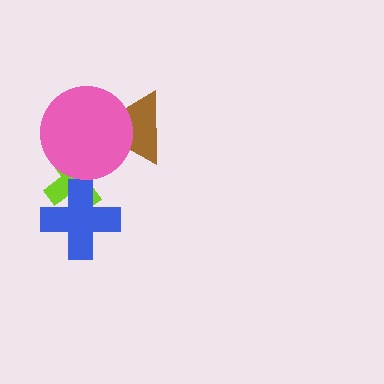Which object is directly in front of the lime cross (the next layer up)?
The blue cross is directly in front of the lime cross.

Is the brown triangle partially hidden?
Yes, it is partially covered by another shape.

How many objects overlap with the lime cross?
2 objects overlap with the lime cross.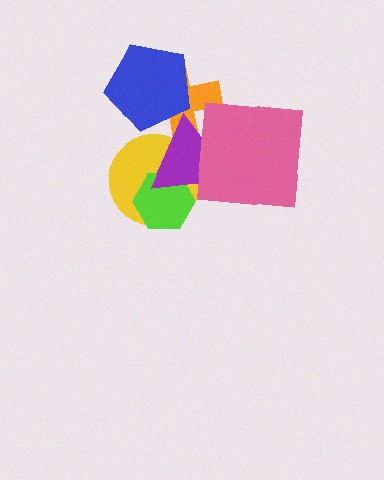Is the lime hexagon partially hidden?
Yes, it is partially covered by another shape.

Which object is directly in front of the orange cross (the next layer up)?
The blue pentagon is directly in front of the orange cross.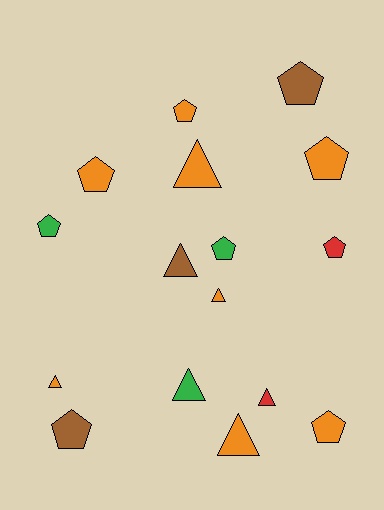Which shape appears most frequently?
Pentagon, with 9 objects.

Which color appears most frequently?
Orange, with 8 objects.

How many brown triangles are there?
There is 1 brown triangle.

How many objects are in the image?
There are 16 objects.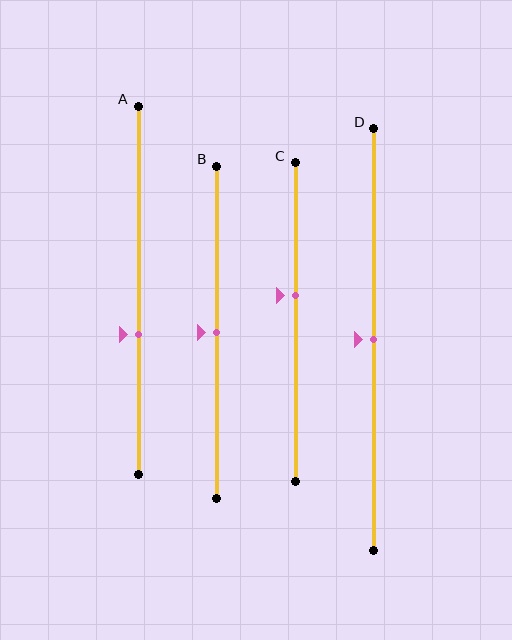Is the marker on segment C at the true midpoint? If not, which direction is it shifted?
No, the marker on segment C is shifted upward by about 9% of the segment length.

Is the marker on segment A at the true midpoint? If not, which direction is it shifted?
No, the marker on segment A is shifted downward by about 12% of the segment length.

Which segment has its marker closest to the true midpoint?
Segment B has its marker closest to the true midpoint.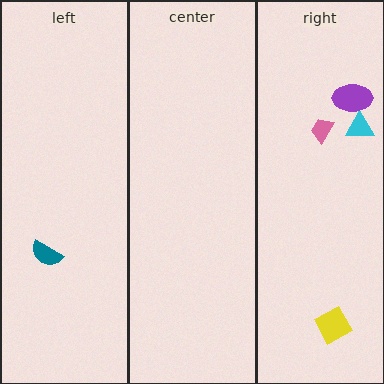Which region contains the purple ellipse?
The right region.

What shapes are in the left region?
The teal semicircle.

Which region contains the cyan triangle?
The right region.